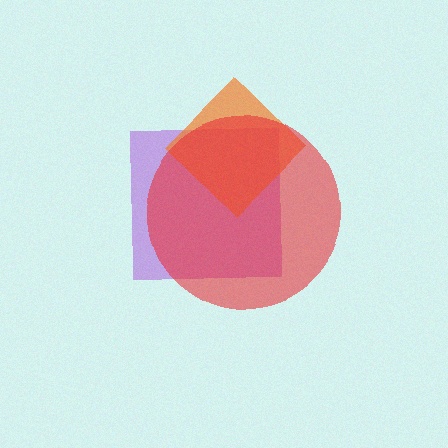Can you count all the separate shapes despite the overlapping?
Yes, there are 3 separate shapes.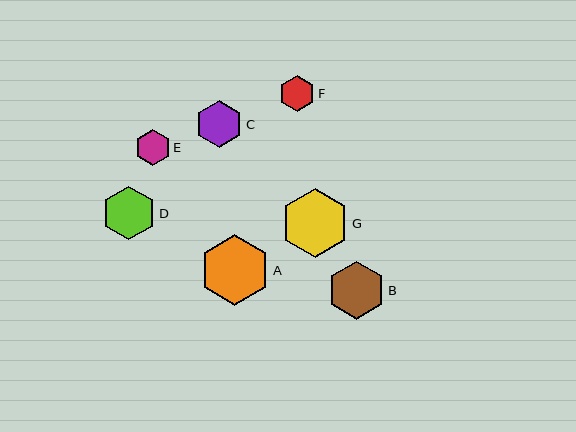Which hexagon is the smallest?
Hexagon E is the smallest with a size of approximately 36 pixels.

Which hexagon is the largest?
Hexagon A is the largest with a size of approximately 71 pixels.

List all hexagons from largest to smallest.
From largest to smallest: A, G, B, D, C, F, E.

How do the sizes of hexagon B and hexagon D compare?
Hexagon B and hexagon D are approximately the same size.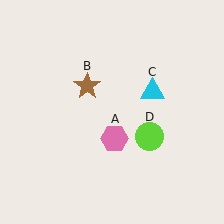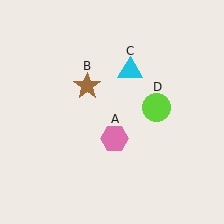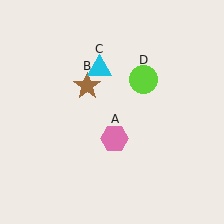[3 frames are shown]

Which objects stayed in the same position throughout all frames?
Pink hexagon (object A) and brown star (object B) remained stationary.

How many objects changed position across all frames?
2 objects changed position: cyan triangle (object C), lime circle (object D).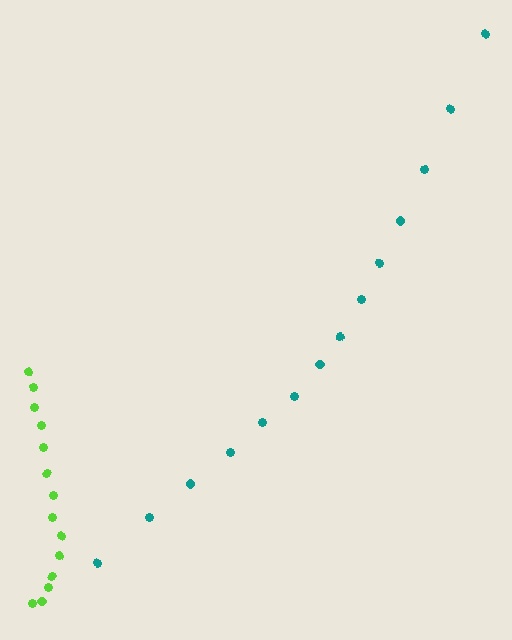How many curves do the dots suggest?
There are 2 distinct paths.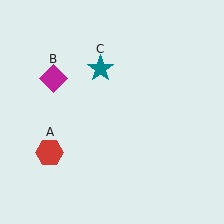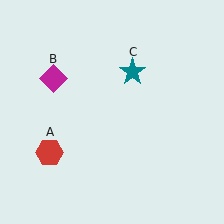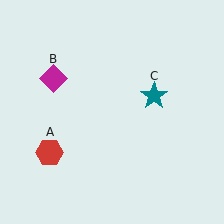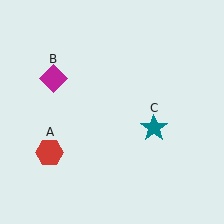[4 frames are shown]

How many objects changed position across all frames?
1 object changed position: teal star (object C).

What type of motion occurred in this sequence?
The teal star (object C) rotated clockwise around the center of the scene.